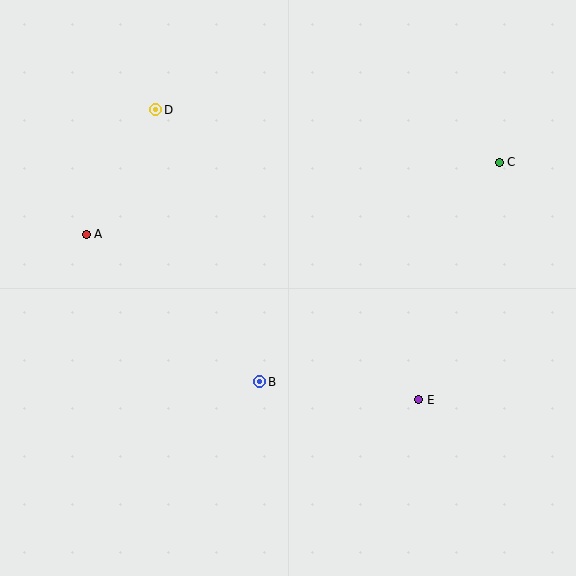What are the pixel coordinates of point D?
Point D is at (156, 110).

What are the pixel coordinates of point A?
Point A is at (86, 234).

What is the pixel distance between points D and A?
The distance between D and A is 143 pixels.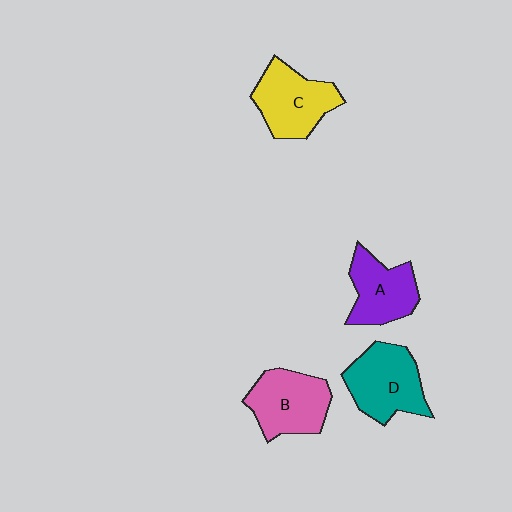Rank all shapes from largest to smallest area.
From largest to smallest: D (teal), C (yellow), B (pink), A (purple).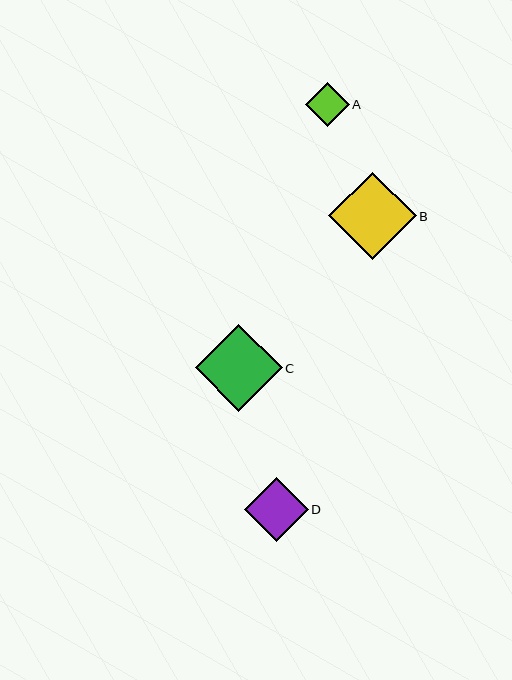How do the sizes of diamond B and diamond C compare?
Diamond B and diamond C are approximately the same size.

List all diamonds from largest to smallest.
From largest to smallest: B, C, D, A.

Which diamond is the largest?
Diamond B is the largest with a size of approximately 88 pixels.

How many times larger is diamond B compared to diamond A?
Diamond B is approximately 2.0 times the size of diamond A.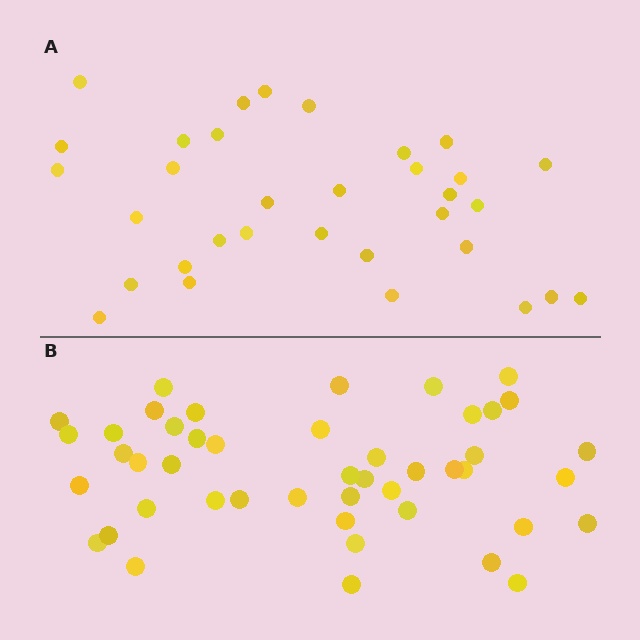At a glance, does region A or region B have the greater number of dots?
Region B (the bottom region) has more dots.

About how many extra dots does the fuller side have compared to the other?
Region B has approximately 15 more dots than region A.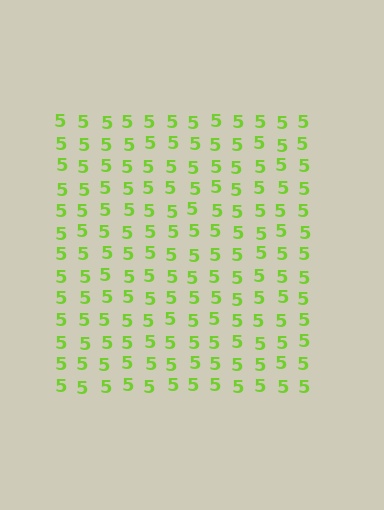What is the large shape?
The large shape is a square.